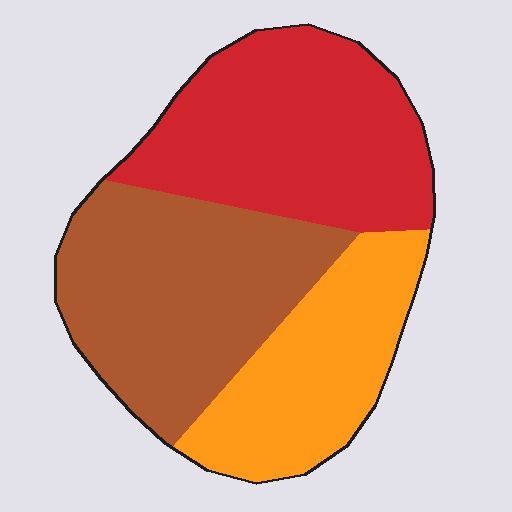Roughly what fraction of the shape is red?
Red covers 37% of the shape.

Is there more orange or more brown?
Brown.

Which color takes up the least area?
Orange, at roughly 25%.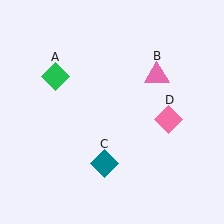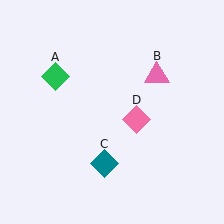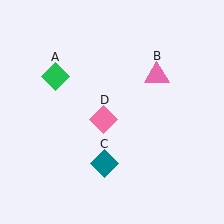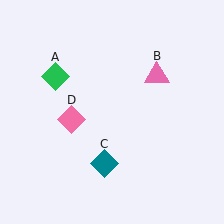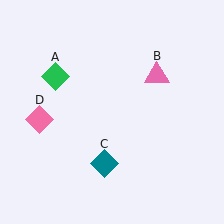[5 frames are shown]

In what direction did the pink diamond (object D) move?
The pink diamond (object D) moved left.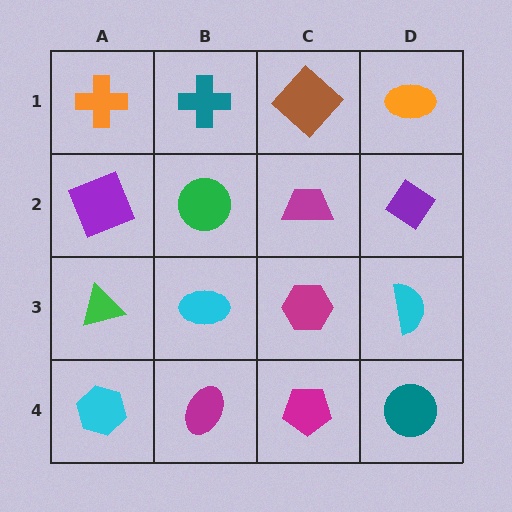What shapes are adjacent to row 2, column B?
A teal cross (row 1, column B), a cyan ellipse (row 3, column B), a purple square (row 2, column A), a magenta trapezoid (row 2, column C).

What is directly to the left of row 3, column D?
A magenta hexagon.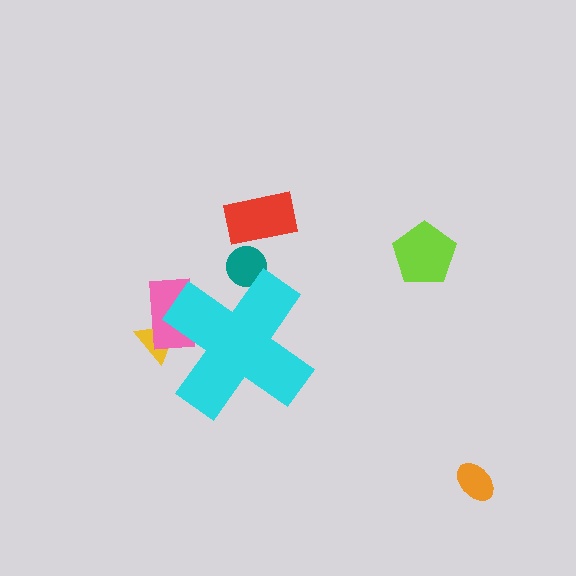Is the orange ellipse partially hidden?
No, the orange ellipse is fully visible.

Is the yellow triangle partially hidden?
Yes, the yellow triangle is partially hidden behind the cyan cross.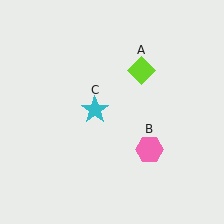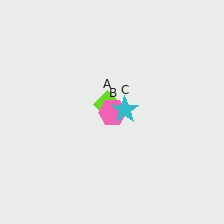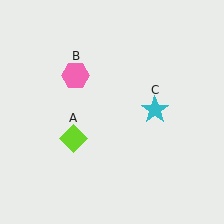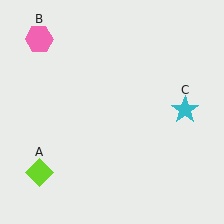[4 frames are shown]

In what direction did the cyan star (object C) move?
The cyan star (object C) moved right.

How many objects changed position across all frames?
3 objects changed position: lime diamond (object A), pink hexagon (object B), cyan star (object C).